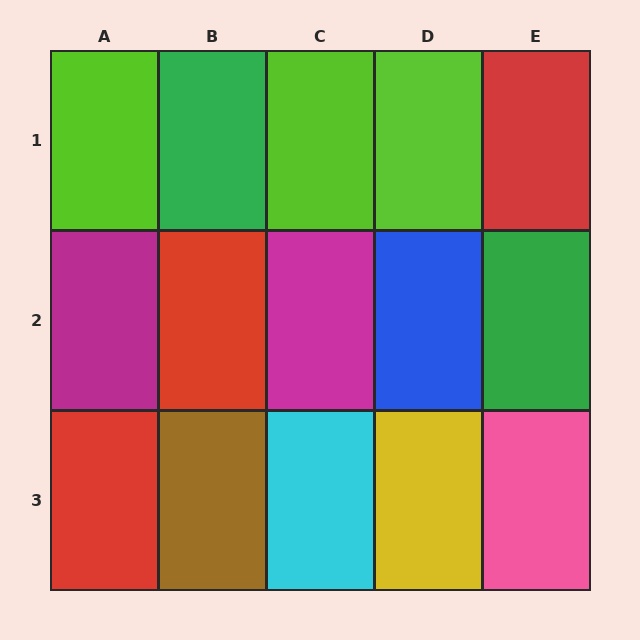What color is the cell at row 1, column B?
Green.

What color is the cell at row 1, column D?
Lime.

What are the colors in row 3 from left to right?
Red, brown, cyan, yellow, pink.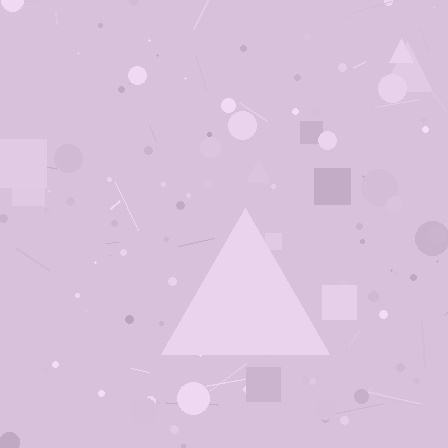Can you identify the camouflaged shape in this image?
The camouflaged shape is a triangle.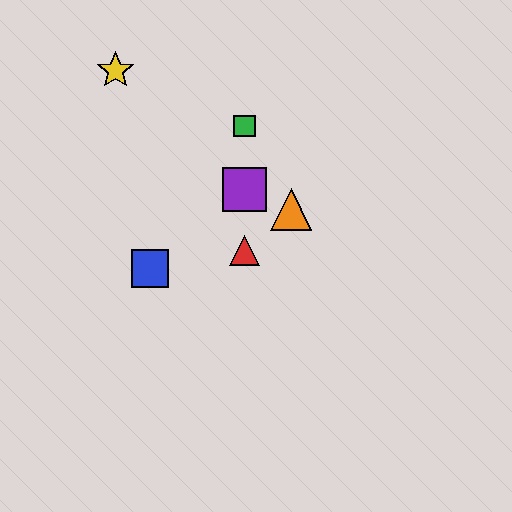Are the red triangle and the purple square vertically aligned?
Yes, both are at x≈244.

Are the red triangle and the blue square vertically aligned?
No, the red triangle is at x≈244 and the blue square is at x≈150.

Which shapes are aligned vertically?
The red triangle, the green square, the purple square are aligned vertically.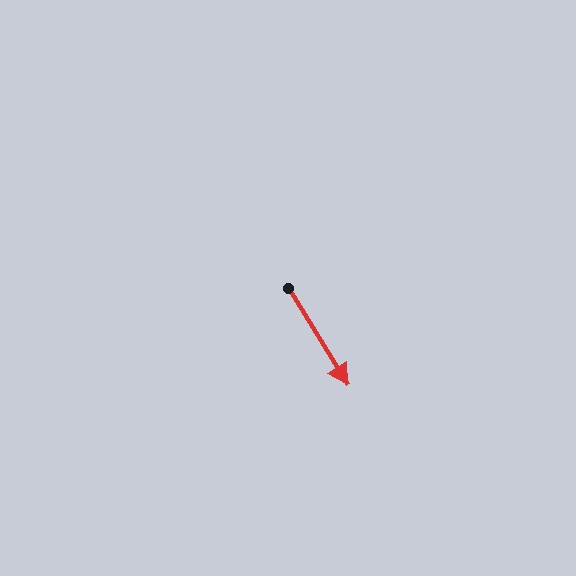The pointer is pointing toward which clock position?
Roughly 5 o'clock.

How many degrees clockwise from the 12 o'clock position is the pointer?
Approximately 148 degrees.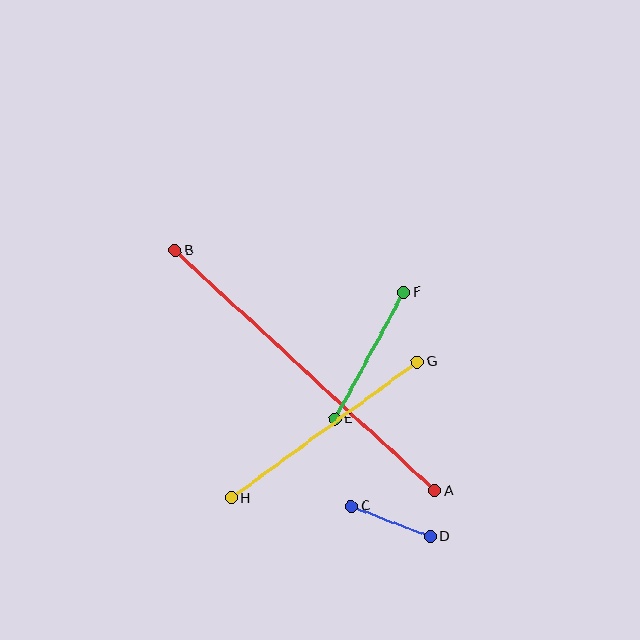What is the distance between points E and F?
The distance is approximately 144 pixels.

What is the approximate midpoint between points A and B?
The midpoint is at approximately (305, 370) pixels.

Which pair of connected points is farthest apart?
Points A and B are farthest apart.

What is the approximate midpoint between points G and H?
The midpoint is at approximately (325, 430) pixels.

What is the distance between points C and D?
The distance is approximately 84 pixels.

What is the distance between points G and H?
The distance is approximately 230 pixels.